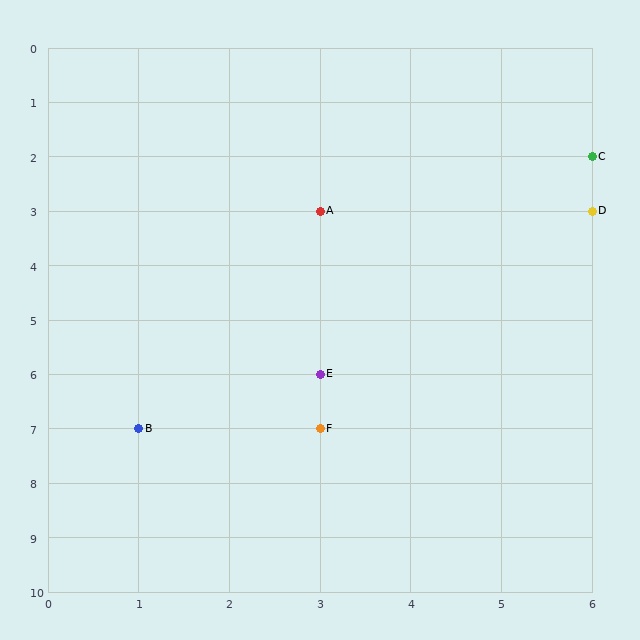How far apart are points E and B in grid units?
Points E and B are 2 columns and 1 row apart (about 2.2 grid units diagonally).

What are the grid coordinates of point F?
Point F is at grid coordinates (3, 7).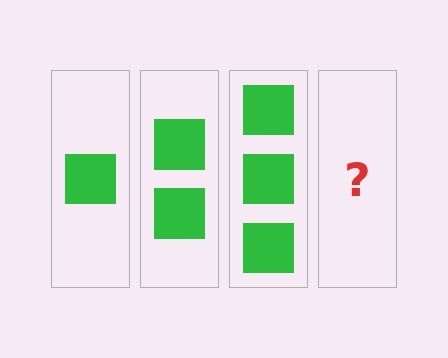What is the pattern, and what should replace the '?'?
The pattern is that each step adds one more square. The '?' should be 4 squares.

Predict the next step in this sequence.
The next step is 4 squares.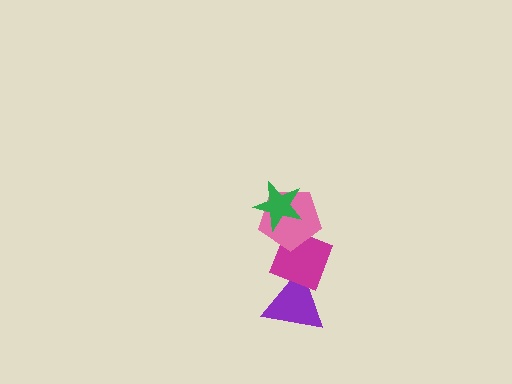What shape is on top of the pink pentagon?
The green star is on top of the pink pentagon.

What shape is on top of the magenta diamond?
The pink pentagon is on top of the magenta diamond.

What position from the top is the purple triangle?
The purple triangle is 4th from the top.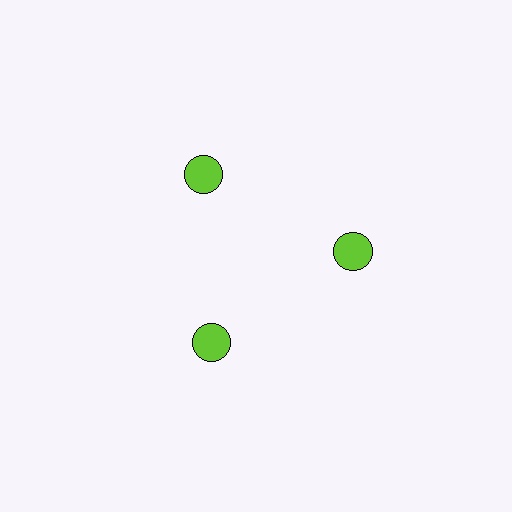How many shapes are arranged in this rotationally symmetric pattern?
There are 3 shapes, arranged in 3 groups of 1.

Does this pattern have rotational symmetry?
Yes, this pattern has 3-fold rotational symmetry. It looks the same after rotating 120 degrees around the center.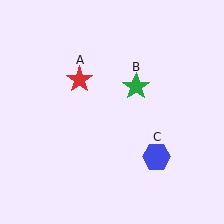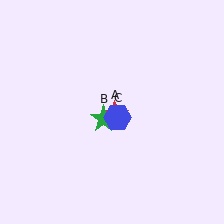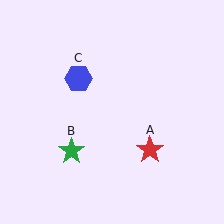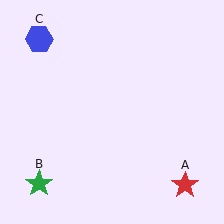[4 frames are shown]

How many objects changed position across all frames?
3 objects changed position: red star (object A), green star (object B), blue hexagon (object C).